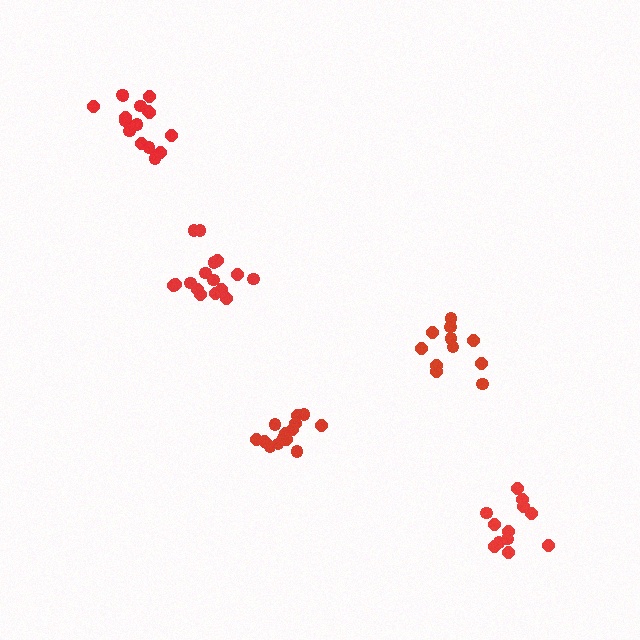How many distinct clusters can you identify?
There are 5 distinct clusters.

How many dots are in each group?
Group 1: 11 dots, Group 2: 12 dots, Group 3: 16 dots, Group 4: 16 dots, Group 5: 14 dots (69 total).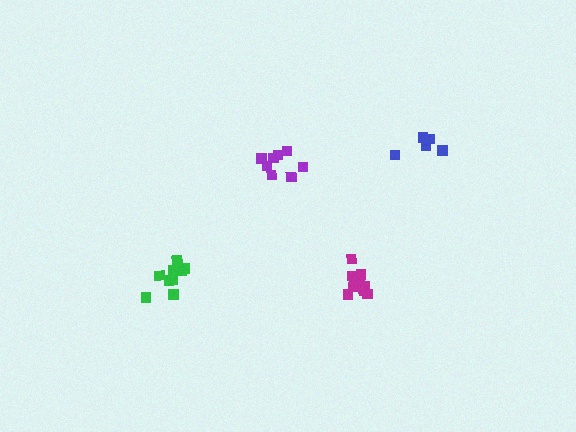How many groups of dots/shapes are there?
There are 4 groups.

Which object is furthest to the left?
The green cluster is leftmost.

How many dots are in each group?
Group 1: 5 dots, Group 2: 10 dots, Group 3: 11 dots, Group 4: 8 dots (34 total).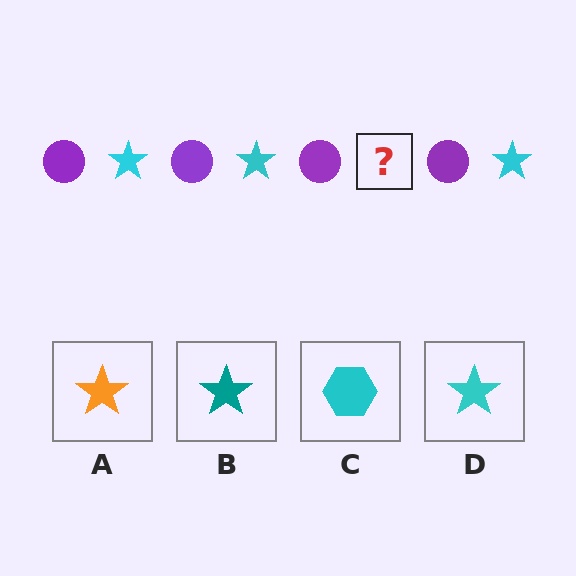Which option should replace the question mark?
Option D.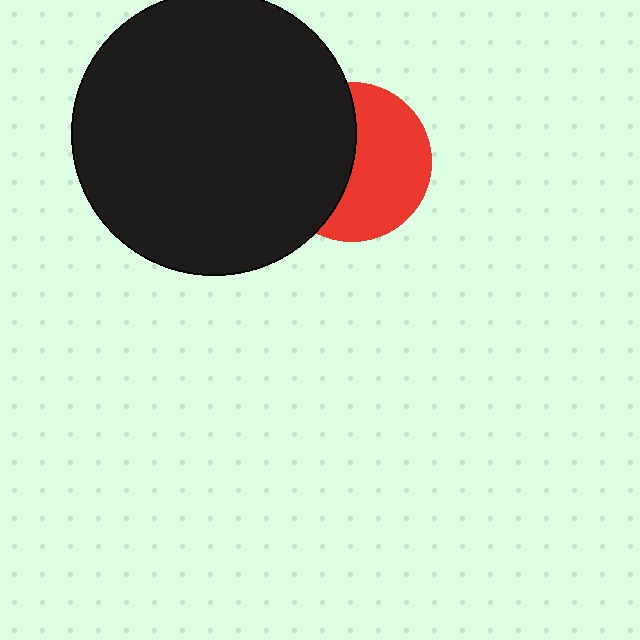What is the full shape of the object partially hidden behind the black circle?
The partially hidden object is a red circle.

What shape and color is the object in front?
The object in front is a black circle.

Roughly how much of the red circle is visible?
About half of it is visible (roughly 54%).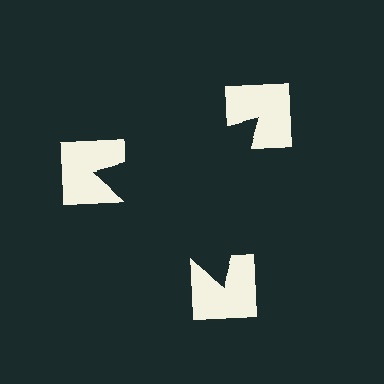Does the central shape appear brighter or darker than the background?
It typically appears slightly darker than the background, even though no actual brightness change is drawn.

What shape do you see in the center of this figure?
An illusory triangle — its edges are inferred from the aligned wedge cuts in the notched squares, not physically drawn.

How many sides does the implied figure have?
3 sides.